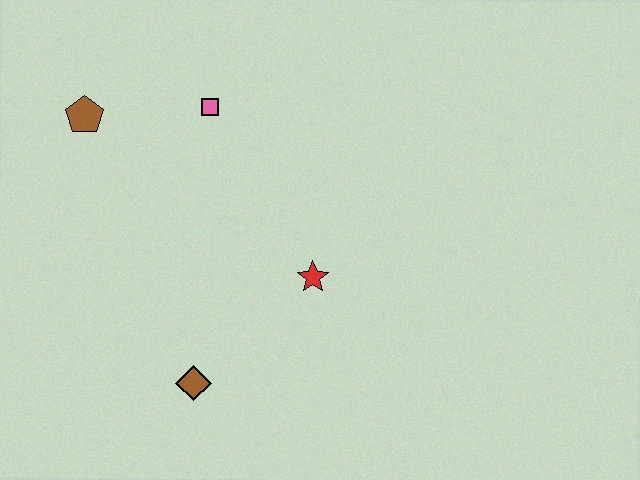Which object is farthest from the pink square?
The brown diamond is farthest from the pink square.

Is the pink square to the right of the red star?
No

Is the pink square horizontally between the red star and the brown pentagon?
Yes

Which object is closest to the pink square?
The brown pentagon is closest to the pink square.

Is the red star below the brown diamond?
No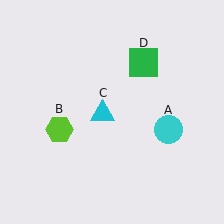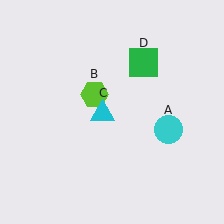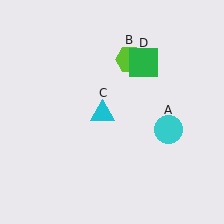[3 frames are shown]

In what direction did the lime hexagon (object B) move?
The lime hexagon (object B) moved up and to the right.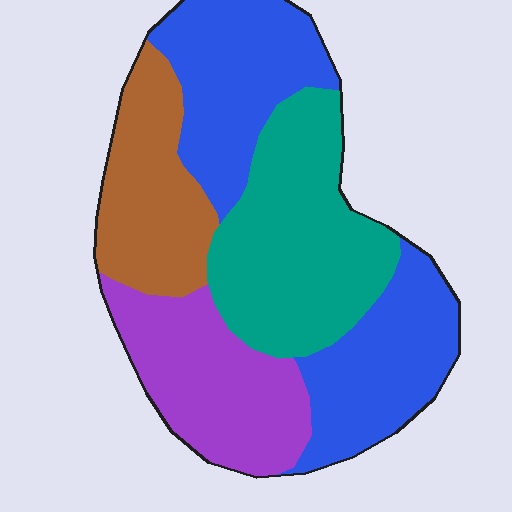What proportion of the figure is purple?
Purple takes up about one fifth (1/5) of the figure.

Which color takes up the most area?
Blue, at roughly 35%.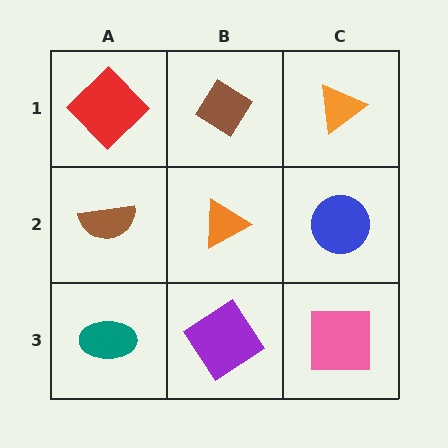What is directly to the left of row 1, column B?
A red diamond.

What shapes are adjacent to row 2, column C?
An orange triangle (row 1, column C), a pink square (row 3, column C), an orange triangle (row 2, column B).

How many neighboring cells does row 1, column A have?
2.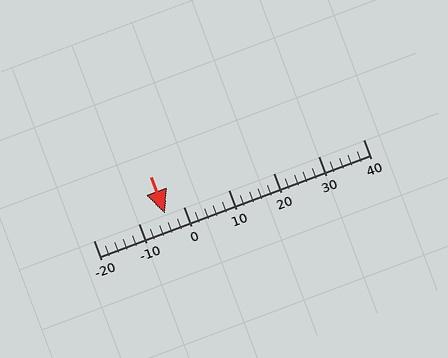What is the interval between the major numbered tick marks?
The major tick marks are spaced 10 units apart.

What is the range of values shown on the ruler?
The ruler shows values from -20 to 40.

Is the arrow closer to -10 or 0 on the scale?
The arrow is closer to 0.